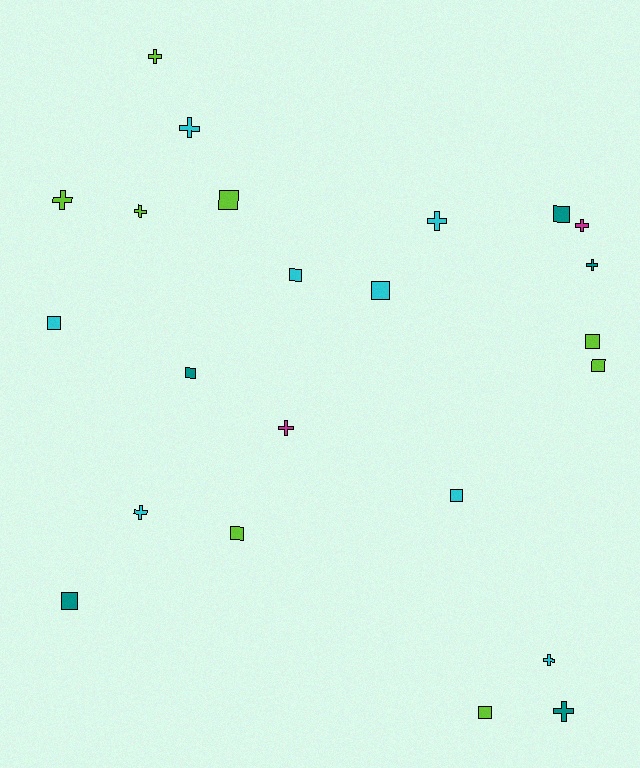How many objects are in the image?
There are 23 objects.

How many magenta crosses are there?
There are 2 magenta crosses.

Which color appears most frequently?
Lime, with 8 objects.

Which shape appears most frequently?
Square, with 12 objects.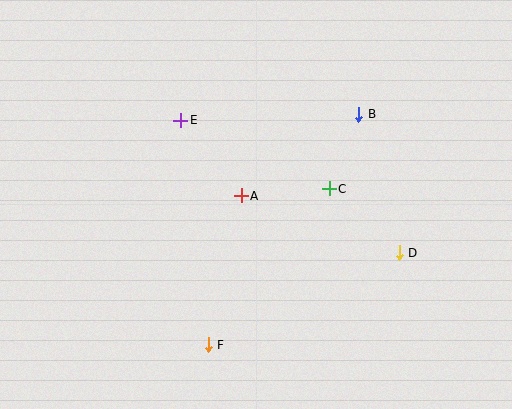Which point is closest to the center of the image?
Point A at (241, 196) is closest to the center.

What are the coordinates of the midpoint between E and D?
The midpoint between E and D is at (290, 187).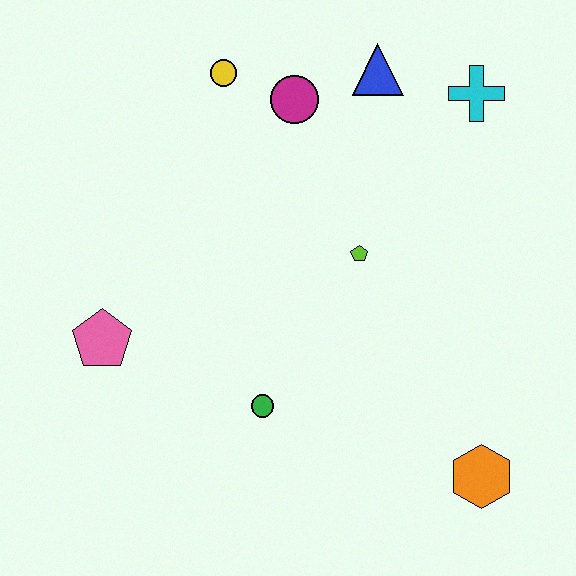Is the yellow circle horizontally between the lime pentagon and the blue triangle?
No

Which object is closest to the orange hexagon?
The green circle is closest to the orange hexagon.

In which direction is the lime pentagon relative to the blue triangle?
The lime pentagon is below the blue triangle.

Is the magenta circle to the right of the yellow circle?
Yes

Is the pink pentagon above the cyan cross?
No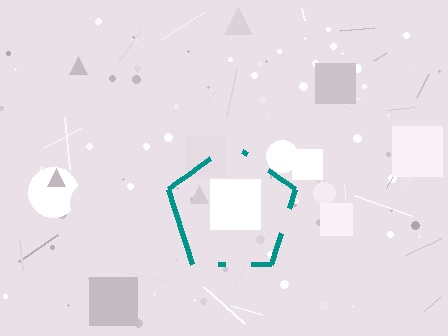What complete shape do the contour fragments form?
The contour fragments form a pentagon.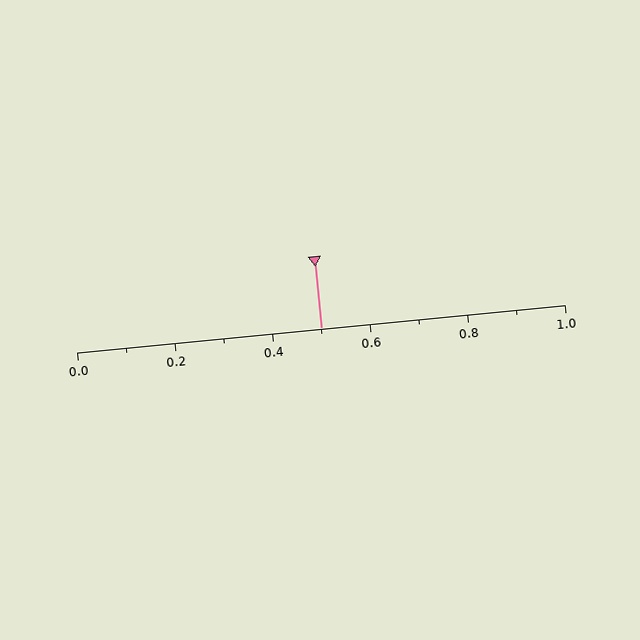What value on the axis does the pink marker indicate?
The marker indicates approximately 0.5.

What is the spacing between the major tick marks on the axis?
The major ticks are spaced 0.2 apart.